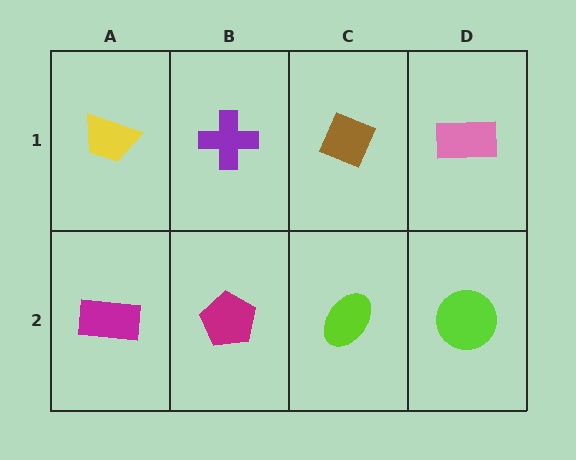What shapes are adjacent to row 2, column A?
A yellow trapezoid (row 1, column A), a magenta pentagon (row 2, column B).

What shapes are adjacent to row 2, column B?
A purple cross (row 1, column B), a magenta rectangle (row 2, column A), a lime ellipse (row 2, column C).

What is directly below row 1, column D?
A lime circle.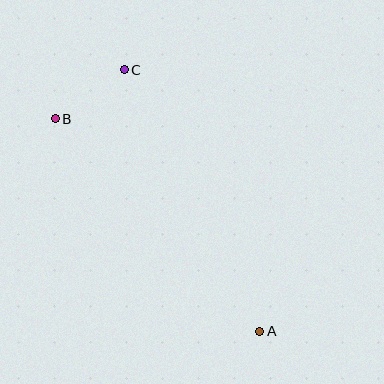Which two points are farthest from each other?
Points A and B are farthest from each other.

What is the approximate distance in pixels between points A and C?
The distance between A and C is approximately 295 pixels.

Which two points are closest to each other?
Points B and C are closest to each other.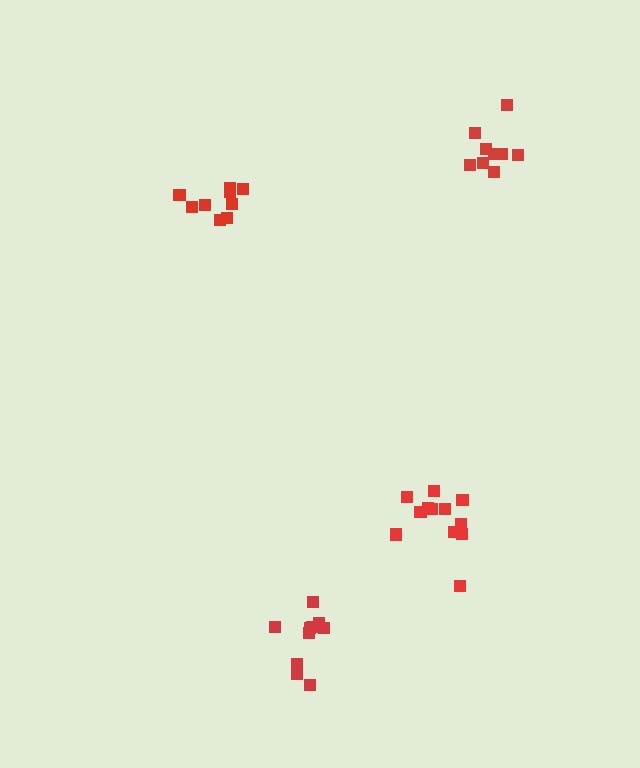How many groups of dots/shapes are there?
There are 4 groups.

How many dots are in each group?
Group 1: 9 dots, Group 2: 13 dots, Group 3: 10 dots, Group 4: 10 dots (42 total).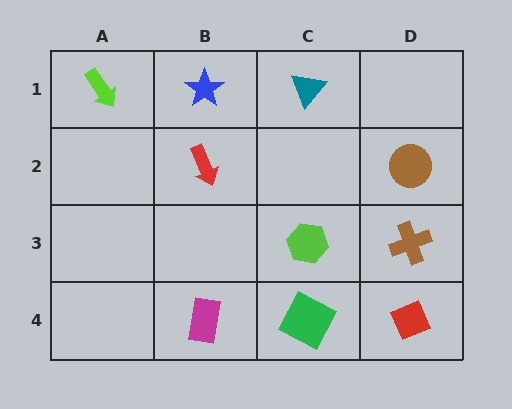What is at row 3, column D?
A brown cross.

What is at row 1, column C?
A teal triangle.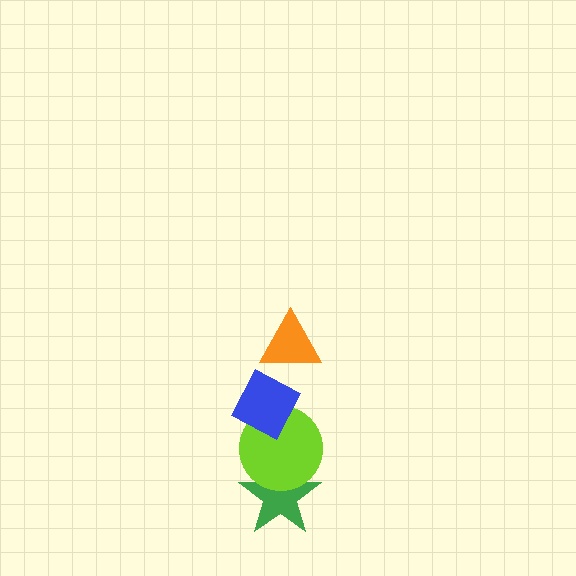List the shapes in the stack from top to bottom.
From top to bottom: the orange triangle, the blue diamond, the lime circle, the green star.